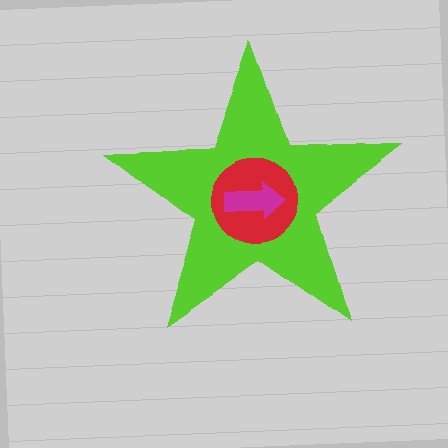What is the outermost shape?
The lime star.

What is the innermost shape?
The magenta arrow.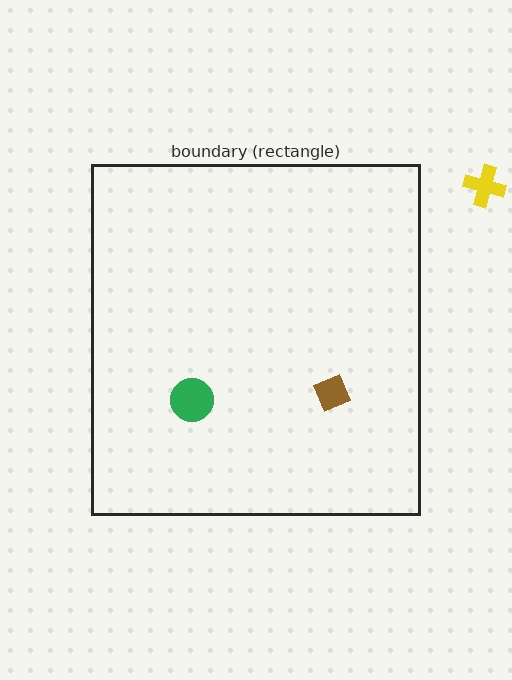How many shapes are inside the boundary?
2 inside, 1 outside.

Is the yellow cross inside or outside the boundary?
Outside.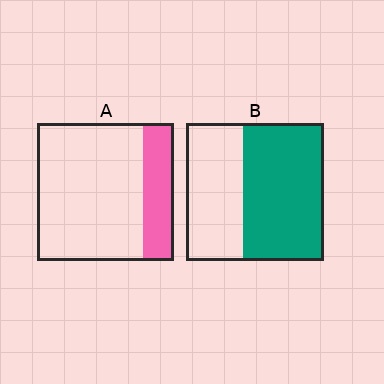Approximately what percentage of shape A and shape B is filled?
A is approximately 25% and B is approximately 60%.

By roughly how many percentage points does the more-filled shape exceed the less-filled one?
By roughly 35 percentage points (B over A).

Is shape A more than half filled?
No.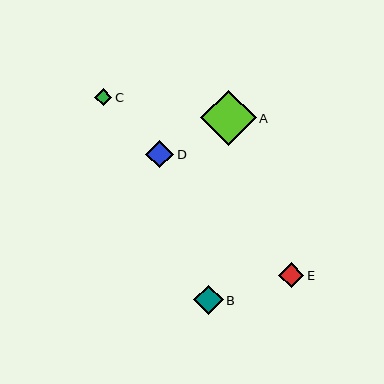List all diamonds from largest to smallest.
From largest to smallest: A, B, D, E, C.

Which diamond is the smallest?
Diamond C is the smallest with a size of approximately 17 pixels.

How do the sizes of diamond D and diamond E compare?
Diamond D and diamond E are approximately the same size.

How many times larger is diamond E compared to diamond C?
Diamond E is approximately 1.5 times the size of diamond C.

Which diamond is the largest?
Diamond A is the largest with a size of approximately 56 pixels.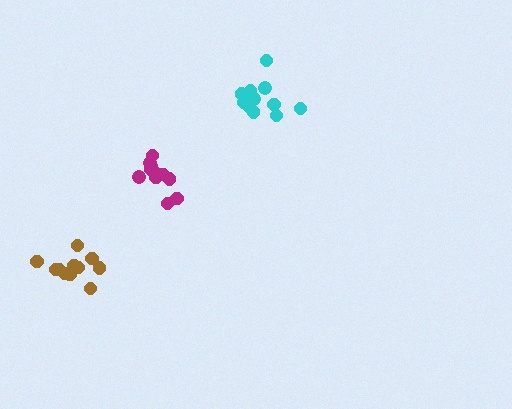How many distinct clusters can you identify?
There are 3 distinct clusters.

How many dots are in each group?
Group 1: 11 dots, Group 2: 11 dots, Group 3: 11 dots (33 total).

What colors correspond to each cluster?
The clusters are colored: brown, cyan, magenta.